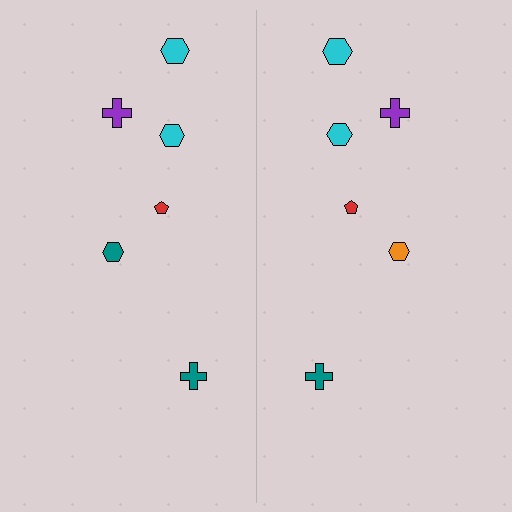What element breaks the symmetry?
The orange hexagon on the right side breaks the symmetry — its mirror counterpart is teal.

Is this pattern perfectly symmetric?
No, the pattern is not perfectly symmetric. The orange hexagon on the right side breaks the symmetry — its mirror counterpart is teal.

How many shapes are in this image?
There are 12 shapes in this image.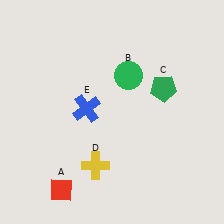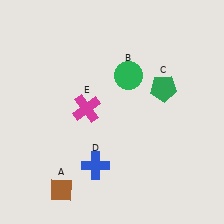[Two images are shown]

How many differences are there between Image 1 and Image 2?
There are 3 differences between the two images.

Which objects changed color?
A changed from red to brown. D changed from yellow to blue. E changed from blue to magenta.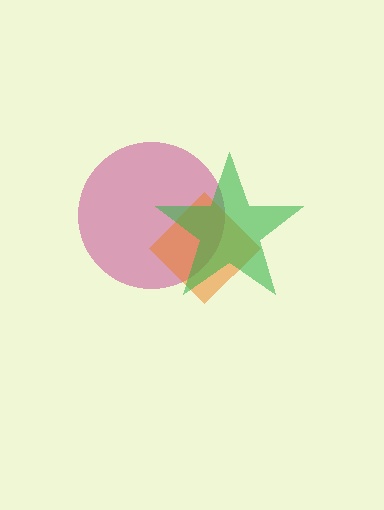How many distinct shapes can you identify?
There are 3 distinct shapes: a magenta circle, an orange diamond, a green star.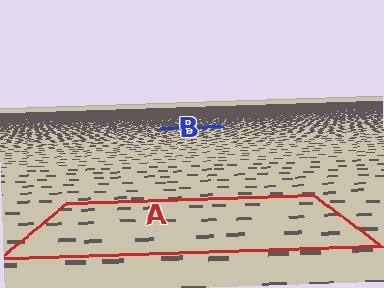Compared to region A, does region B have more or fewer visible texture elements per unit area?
Region B has more texture elements per unit area — they are packed more densely because it is farther away.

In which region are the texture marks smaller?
The texture marks are smaller in region B, because it is farther away.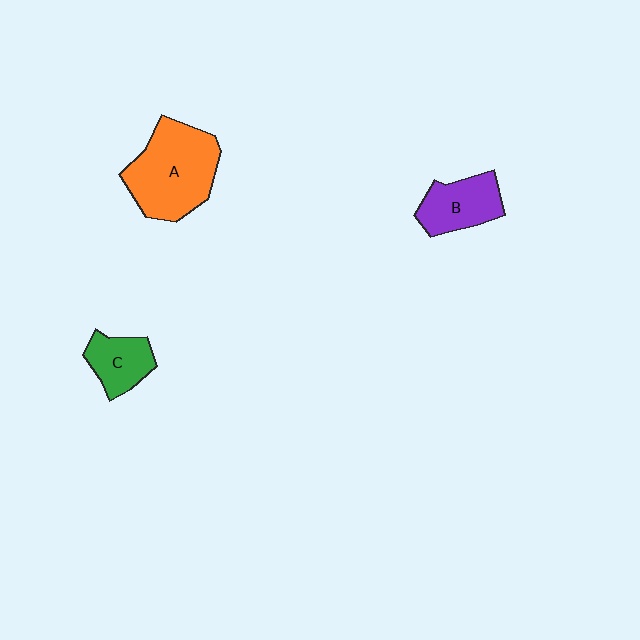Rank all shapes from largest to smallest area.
From largest to smallest: A (orange), B (purple), C (green).